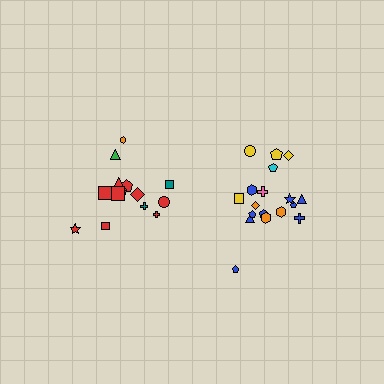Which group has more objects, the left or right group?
The right group.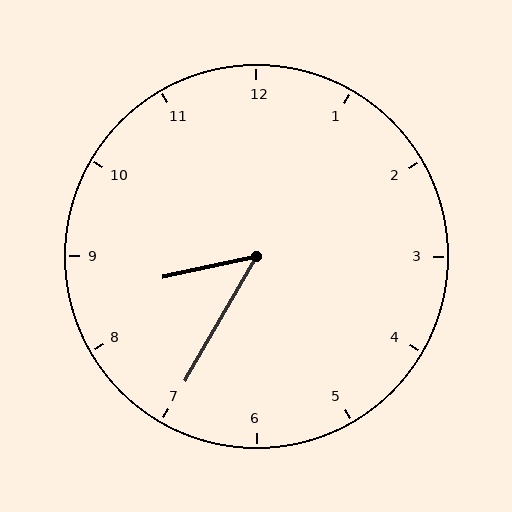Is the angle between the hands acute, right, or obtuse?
It is acute.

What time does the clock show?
8:35.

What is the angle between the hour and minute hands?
Approximately 48 degrees.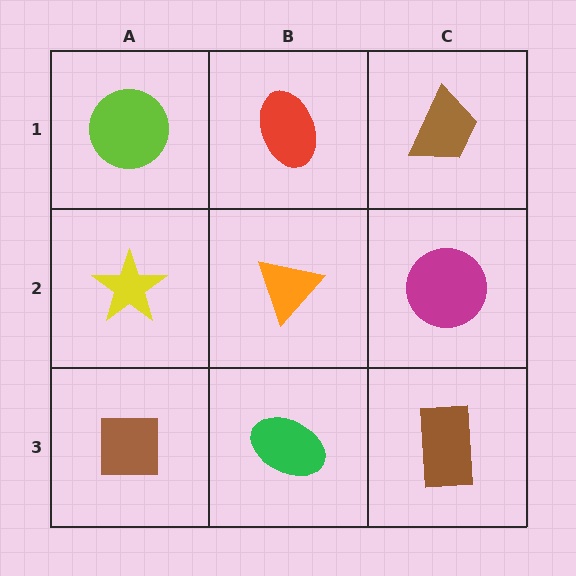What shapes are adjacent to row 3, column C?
A magenta circle (row 2, column C), a green ellipse (row 3, column B).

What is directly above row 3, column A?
A yellow star.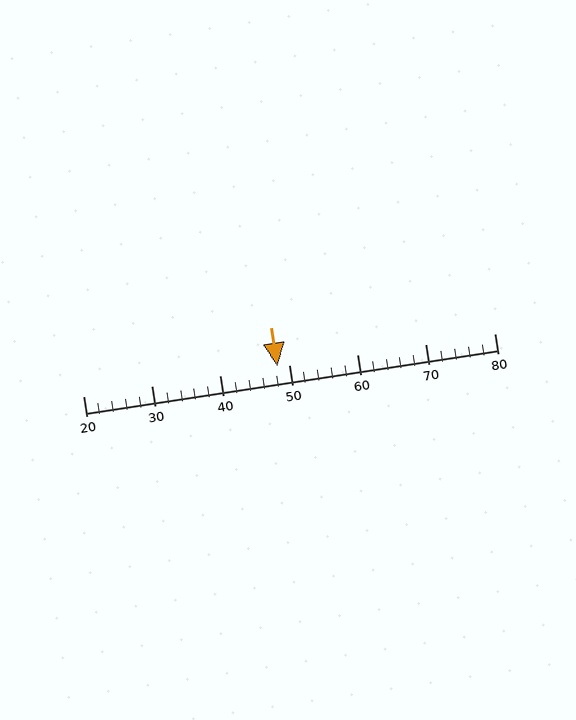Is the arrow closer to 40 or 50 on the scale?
The arrow is closer to 50.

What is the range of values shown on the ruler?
The ruler shows values from 20 to 80.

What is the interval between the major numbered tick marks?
The major tick marks are spaced 10 units apart.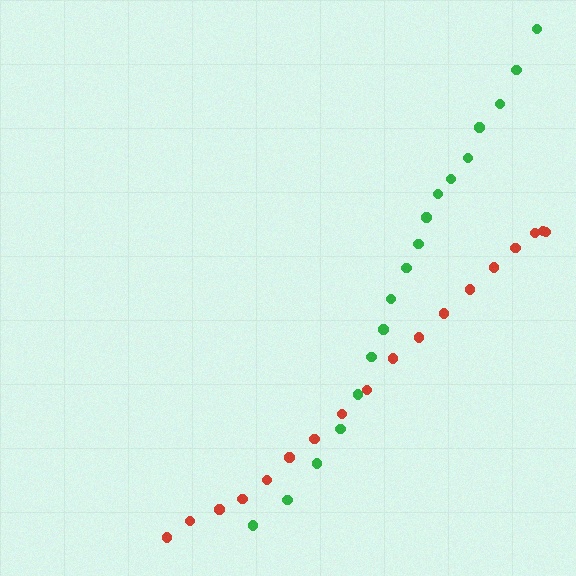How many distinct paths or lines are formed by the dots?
There are 2 distinct paths.